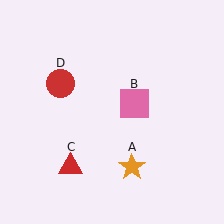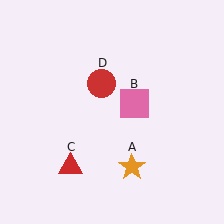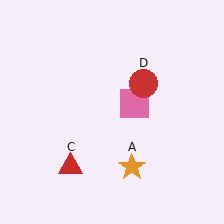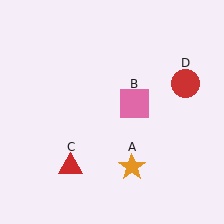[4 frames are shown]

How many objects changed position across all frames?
1 object changed position: red circle (object D).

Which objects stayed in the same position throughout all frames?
Orange star (object A) and pink square (object B) and red triangle (object C) remained stationary.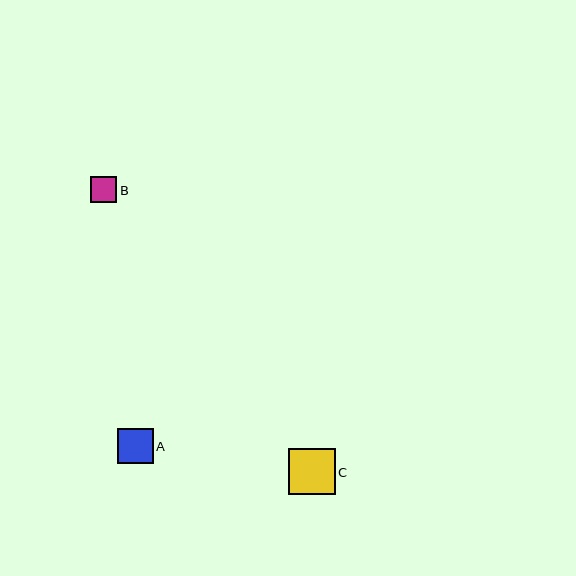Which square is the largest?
Square C is the largest with a size of approximately 46 pixels.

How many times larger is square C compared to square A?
Square C is approximately 1.3 times the size of square A.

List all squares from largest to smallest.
From largest to smallest: C, A, B.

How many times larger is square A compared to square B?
Square A is approximately 1.3 times the size of square B.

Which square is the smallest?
Square B is the smallest with a size of approximately 26 pixels.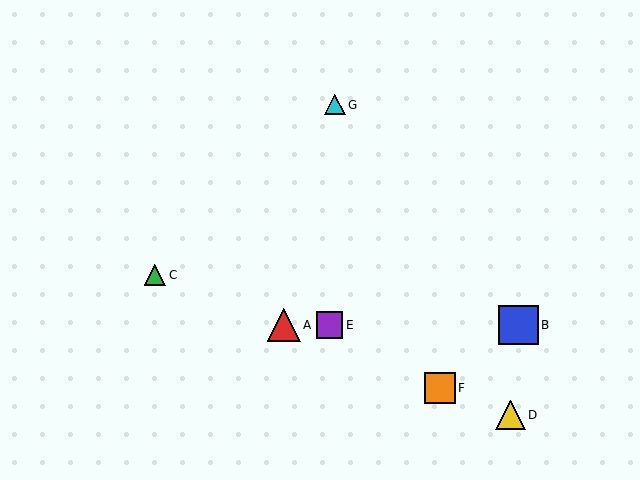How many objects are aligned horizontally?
3 objects (A, B, E) are aligned horizontally.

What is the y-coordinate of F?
Object F is at y≈388.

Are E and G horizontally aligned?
No, E is at y≈325 and G is at y≈105.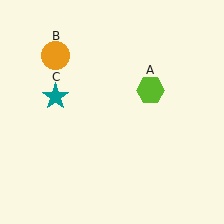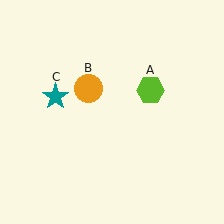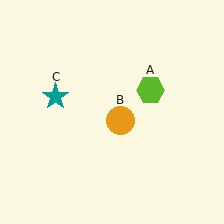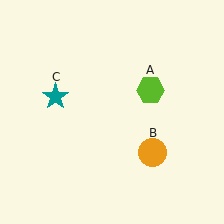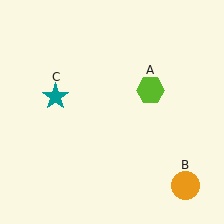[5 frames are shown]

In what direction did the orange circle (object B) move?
The orange circle (object B) moved down and to the right.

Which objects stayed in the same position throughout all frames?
Lime hexagon (object A) and teal star (object C) remained stationary.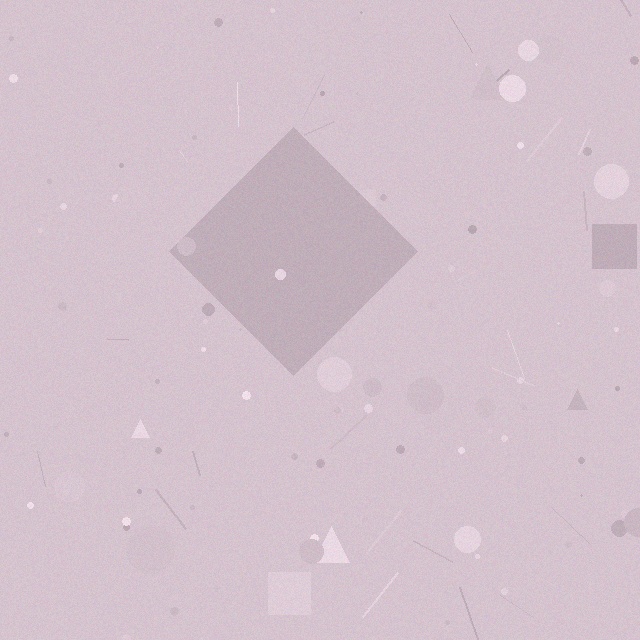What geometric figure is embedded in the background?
A diamond is embedded in the background.